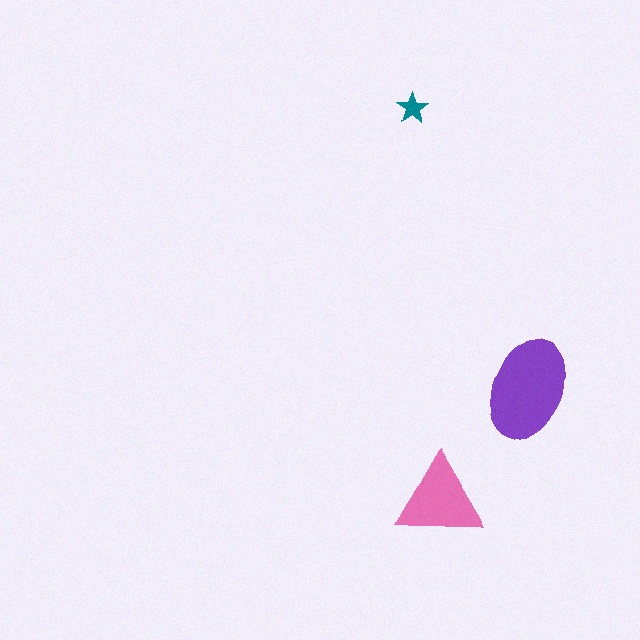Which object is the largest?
The purple ellipse.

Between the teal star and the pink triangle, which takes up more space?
The pink triangle.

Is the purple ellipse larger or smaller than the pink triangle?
Larger.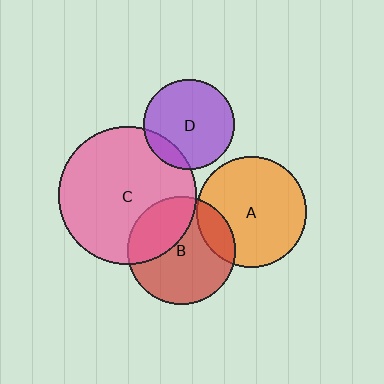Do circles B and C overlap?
Yes.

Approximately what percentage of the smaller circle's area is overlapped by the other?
Approximately 35%.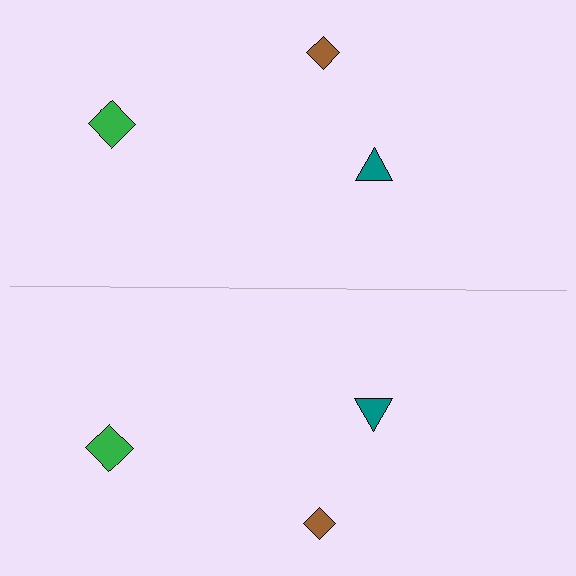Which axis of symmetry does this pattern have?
The pattern has a horizontal axis of symmetry running through the center of the image.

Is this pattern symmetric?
Yes, this pattern has bilateral (reflection) symmetry.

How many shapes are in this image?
There are 6 shapes in this image.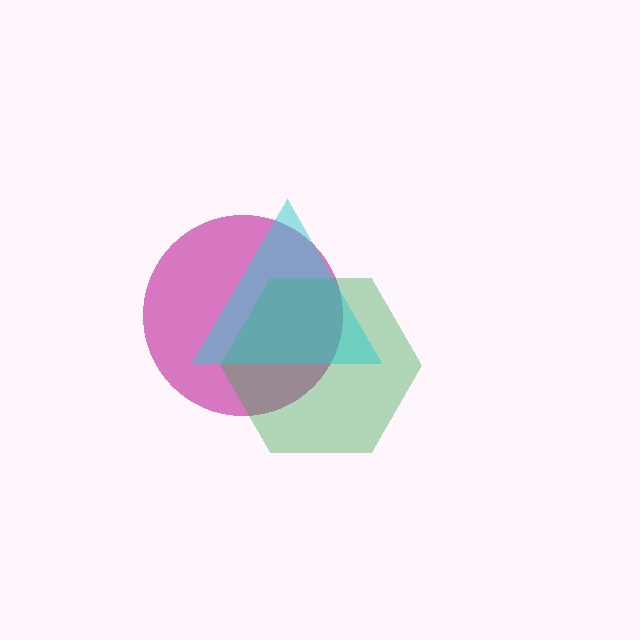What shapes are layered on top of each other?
The layered shapes are: a magenta circle, a green hexagon, a cyan triangle.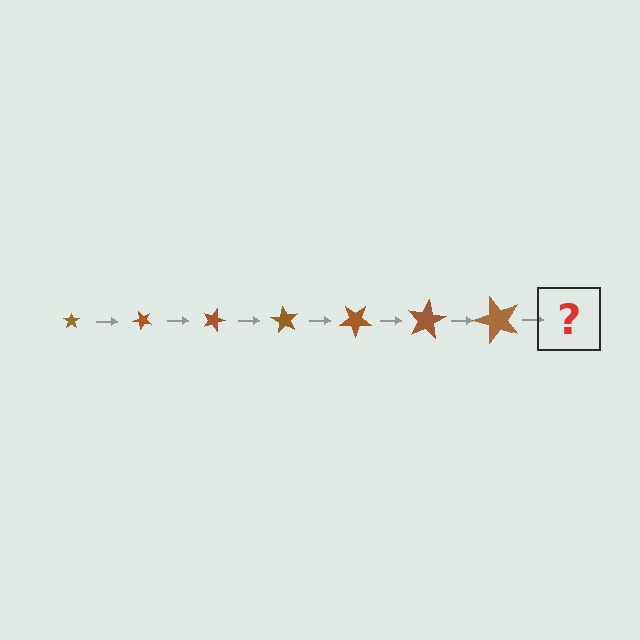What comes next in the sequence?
The next element should be a star, larger than the previous one and rotated 315 degrees from the start.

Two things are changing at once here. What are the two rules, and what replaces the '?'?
The two rules are that the star grows larger each step and it rotates 45 degrees each step. The '?' should be a star, larger than the previous one and rotated 315 degrees from the start.